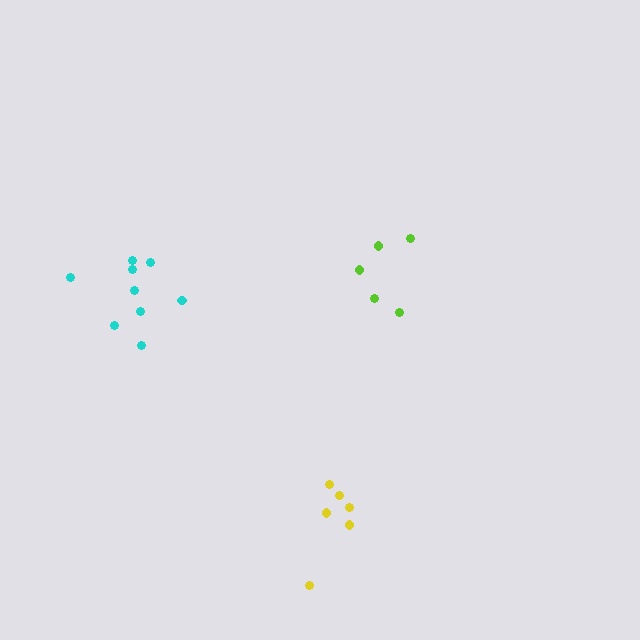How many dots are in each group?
Group 1: 5 dots, Group 2: 9 dots, Group 3: 6 dots (20 total).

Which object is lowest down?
The yellow cluster is bottommost.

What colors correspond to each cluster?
The clusters are colored: lime, cyan, yellow.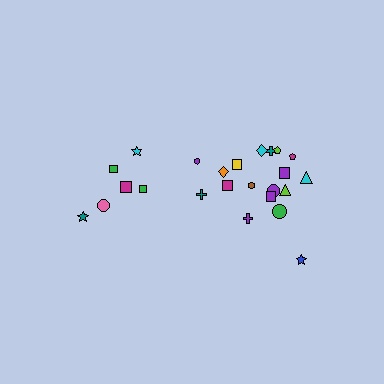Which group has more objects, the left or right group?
The right group.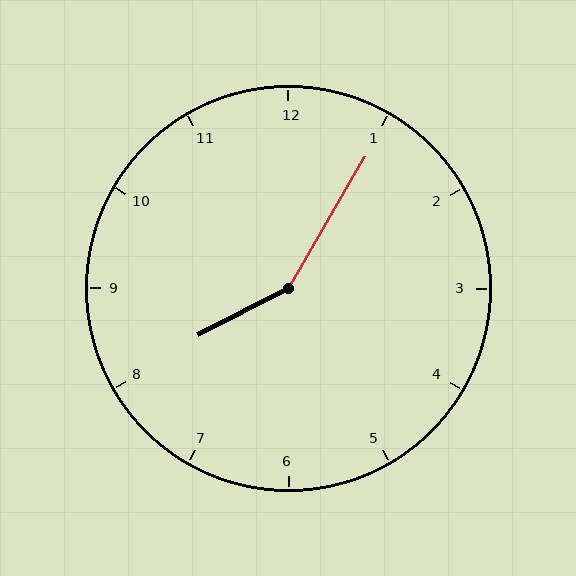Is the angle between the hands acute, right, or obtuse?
It is obtuse.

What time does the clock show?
8:05.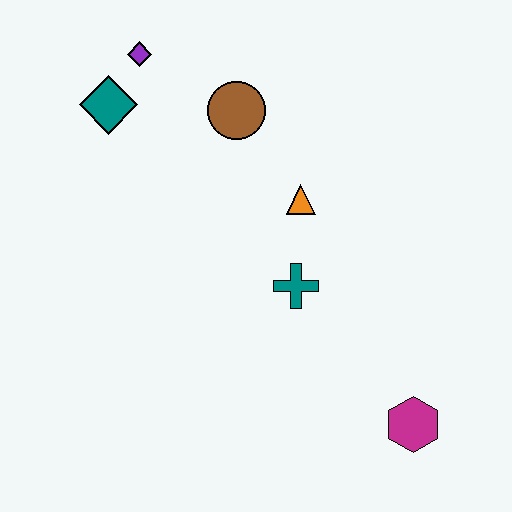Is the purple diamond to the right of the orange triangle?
No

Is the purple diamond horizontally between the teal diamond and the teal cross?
Yes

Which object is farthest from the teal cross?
The purple diamond is farthest from the teal cross.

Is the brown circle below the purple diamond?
Yes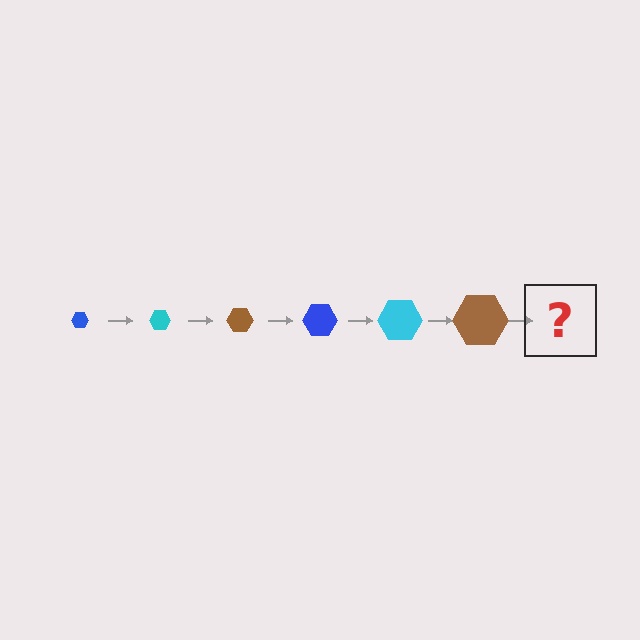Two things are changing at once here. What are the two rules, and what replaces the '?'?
The two rules are that the hexagon grows larger each step and the color cycles through blue, cyan, and brown. The '?' should be a blue hexagon, larger than the previous one.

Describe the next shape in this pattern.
It should be a blue hexagon, larger than the previous one.